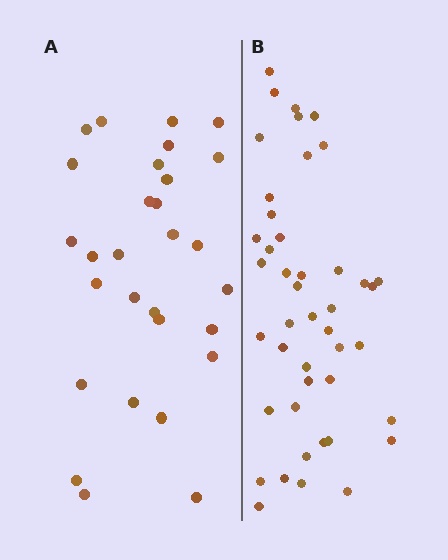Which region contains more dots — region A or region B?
Region B (the right region) has more dots.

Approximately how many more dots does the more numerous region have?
Region B has approximately 15 more dots than region A.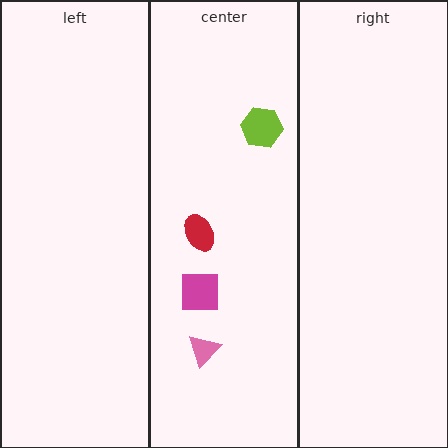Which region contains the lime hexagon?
The center region.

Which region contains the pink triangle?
The center region.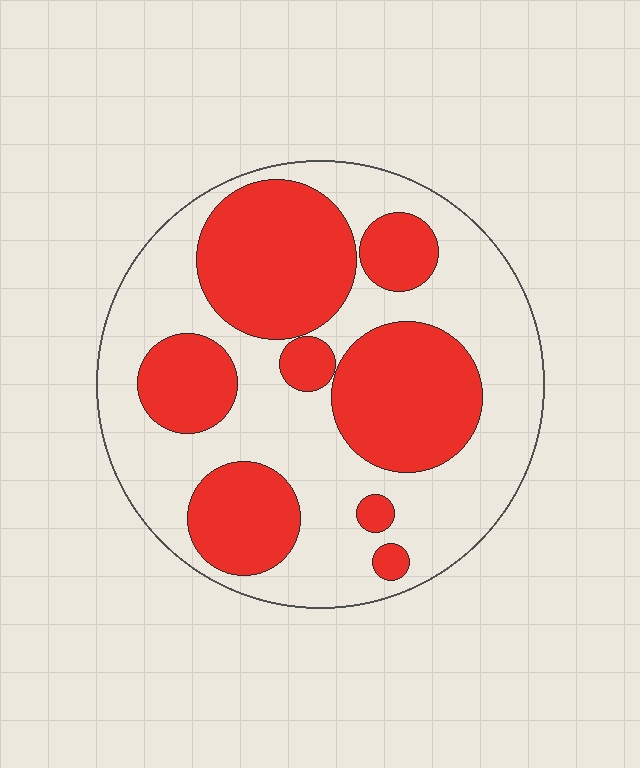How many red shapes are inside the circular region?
8.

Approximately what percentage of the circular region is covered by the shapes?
Approximately 40%.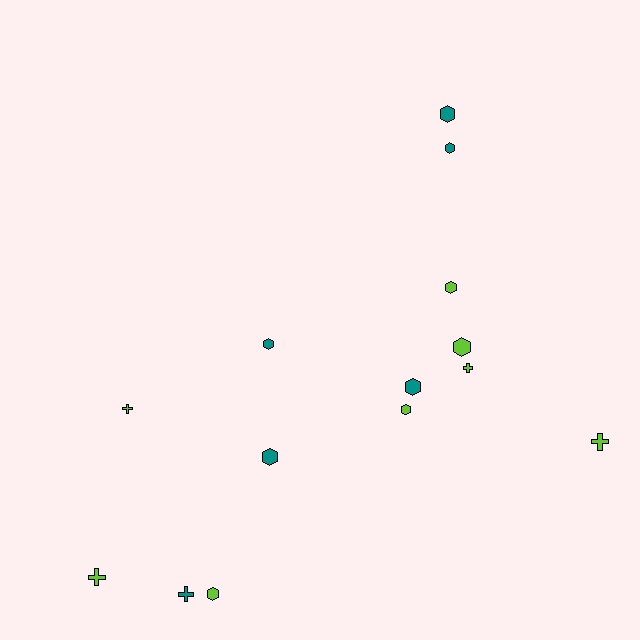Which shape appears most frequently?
Hexagon, with 9 objects.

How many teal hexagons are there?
There are 5 teal hexagons.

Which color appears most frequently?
Lime, with 8 objects.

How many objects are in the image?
There are 14 objects.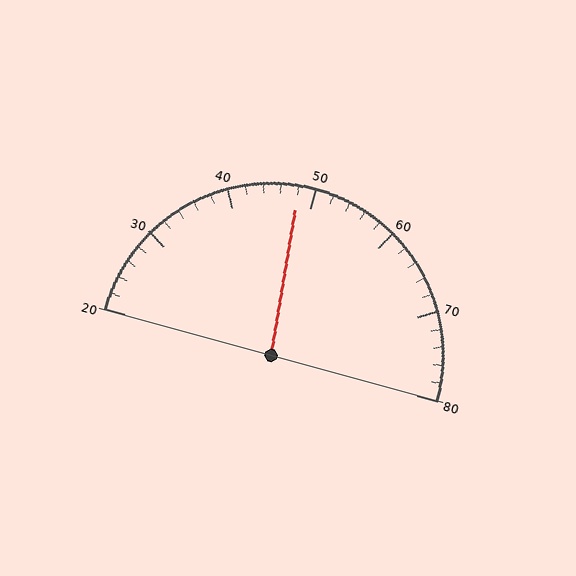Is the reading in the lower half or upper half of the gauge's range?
The reading is in the lower half of the range (20 to 80).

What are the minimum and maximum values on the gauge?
The gauge ranges from 20 to 80.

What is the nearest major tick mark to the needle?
The nearest major tick mark is 50.